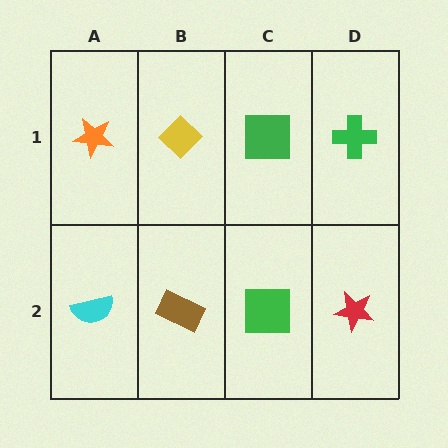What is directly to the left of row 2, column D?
A green square.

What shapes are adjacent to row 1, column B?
A brown rectangle (row 2, column B), an orange star (row 1, column A), a green square (row 1, column C).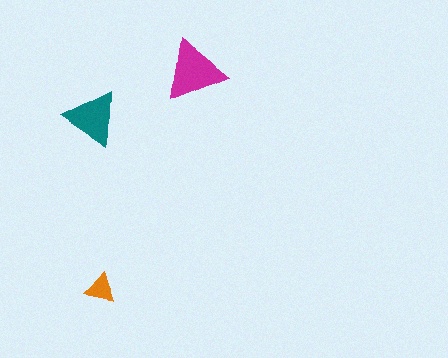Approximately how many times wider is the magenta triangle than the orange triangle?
About 2 times wider.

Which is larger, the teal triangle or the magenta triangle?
The magenta one.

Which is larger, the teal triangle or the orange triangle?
The teal one.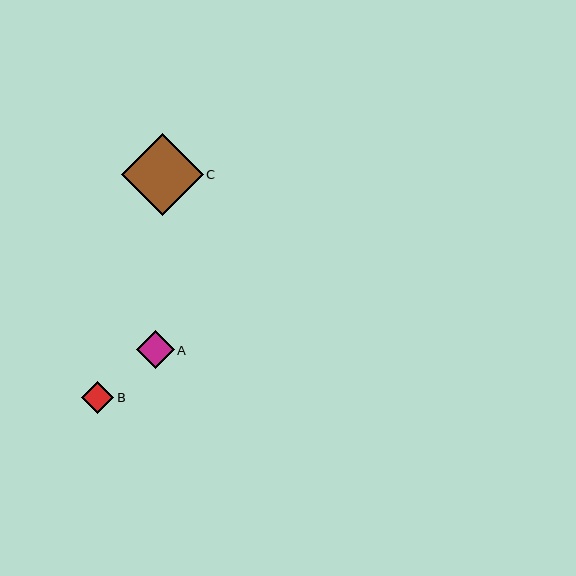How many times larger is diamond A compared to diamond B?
Diamond A is approximately 1.2 times the size of diamond B.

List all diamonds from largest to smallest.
From largest to smallest: C, A, B.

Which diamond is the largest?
Diamond C is the largest with a size of approximately 82 pixels.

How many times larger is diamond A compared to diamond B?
Diamond A is approximately 1.2 times the size of diamond B.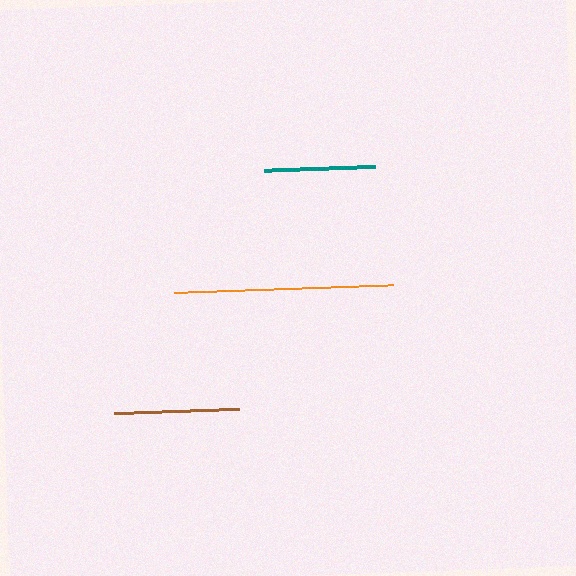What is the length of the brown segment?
The brown segment is approximately 125 pixels long.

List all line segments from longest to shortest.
From longest to shortest: orange, brown, teal.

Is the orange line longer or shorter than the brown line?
The orange line is longer than the brown line.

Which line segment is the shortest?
The teal line is the shortest at approximately 111 pixels.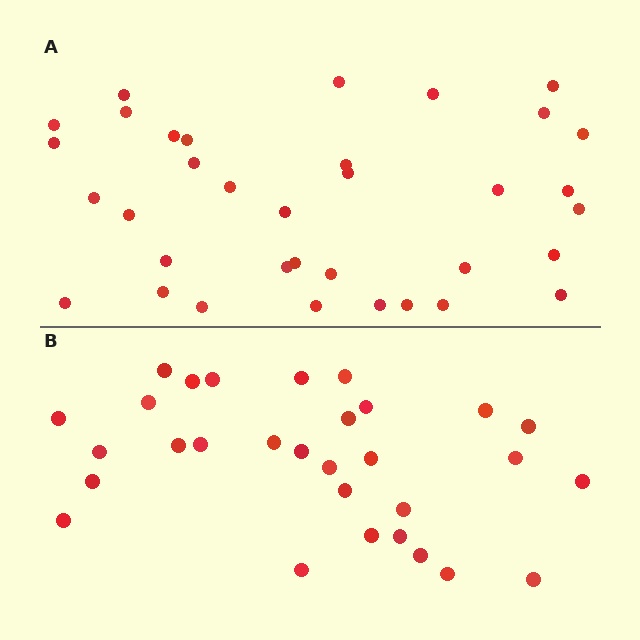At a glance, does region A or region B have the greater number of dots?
Region A (the top region) has more dots.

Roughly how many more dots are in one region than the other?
Region A has about 5 more dots than region B.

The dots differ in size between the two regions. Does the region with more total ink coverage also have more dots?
No. Region B has more total ink coverage because its dots are larger, but region A actually contains more individual dots. Total area can be misleading — the number of items is what matters here.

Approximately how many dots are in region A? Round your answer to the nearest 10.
About 40 dots. (The exact count is 35, which rounds to 40.)